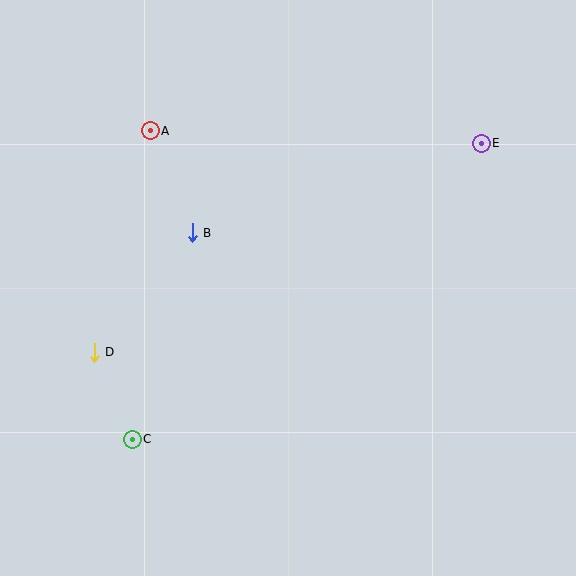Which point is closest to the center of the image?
Point B at (192, 233) is closest to the center.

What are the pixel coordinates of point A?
Point A is at (150, 131).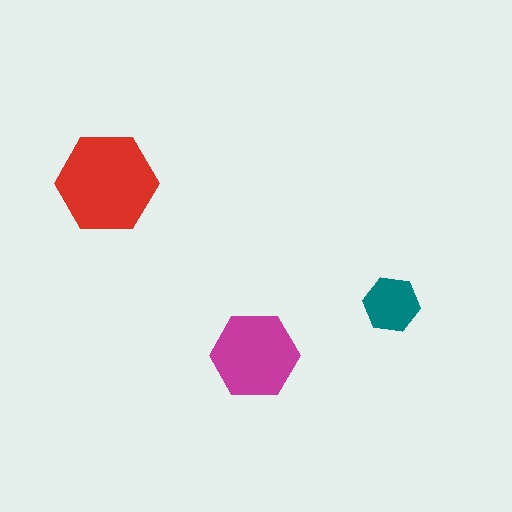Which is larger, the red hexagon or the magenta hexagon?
The red one.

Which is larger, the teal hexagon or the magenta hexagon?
The magenta one.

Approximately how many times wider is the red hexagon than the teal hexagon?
About 2 times wider.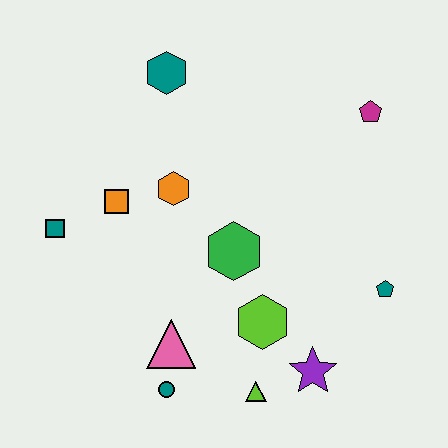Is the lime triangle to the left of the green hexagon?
No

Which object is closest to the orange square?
The orange hexagon is closest to the orange square.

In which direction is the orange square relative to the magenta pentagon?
The orange square is to the left of the magenta pentagon.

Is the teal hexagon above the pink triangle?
Yes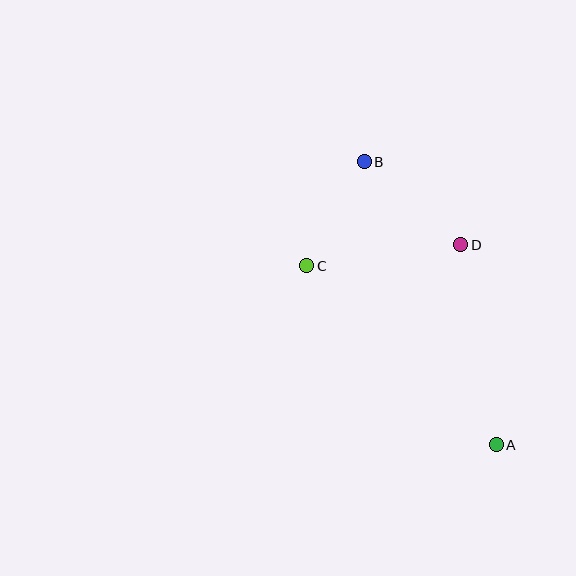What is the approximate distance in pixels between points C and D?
The distance between C and D is approximately 156 pixels.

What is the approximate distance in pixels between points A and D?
The distance between A and D is approximately 203 pixels.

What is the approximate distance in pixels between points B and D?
The distance between B and D is approximately 127 pixels.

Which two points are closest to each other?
Points B and C are closest to each other.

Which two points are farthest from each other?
Points A and B are farthest from each other.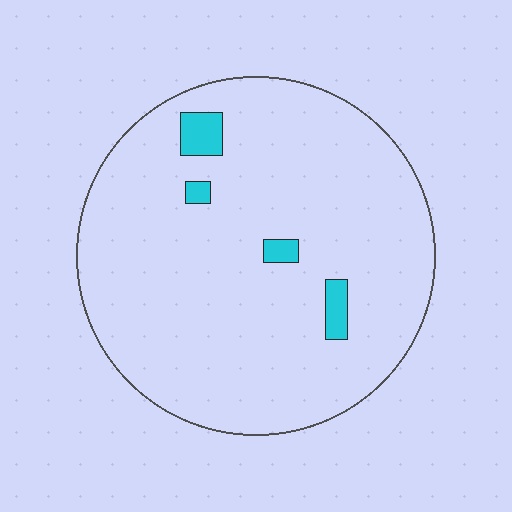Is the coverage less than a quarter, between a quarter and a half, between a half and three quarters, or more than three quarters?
Less than a quarter.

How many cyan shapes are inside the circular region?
4.